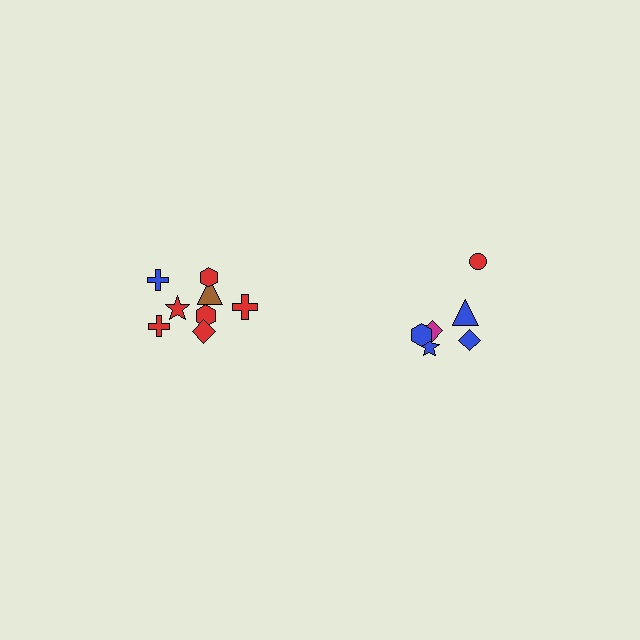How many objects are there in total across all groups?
There are 14 objects.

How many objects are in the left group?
There are 8 objects.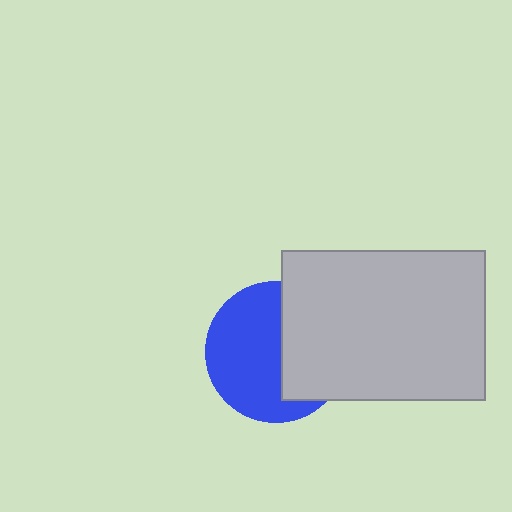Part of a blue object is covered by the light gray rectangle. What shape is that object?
It is a circle.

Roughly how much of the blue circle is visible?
About half of it is visible (roughly 59%).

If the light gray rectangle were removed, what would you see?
You would see the complete blue circle.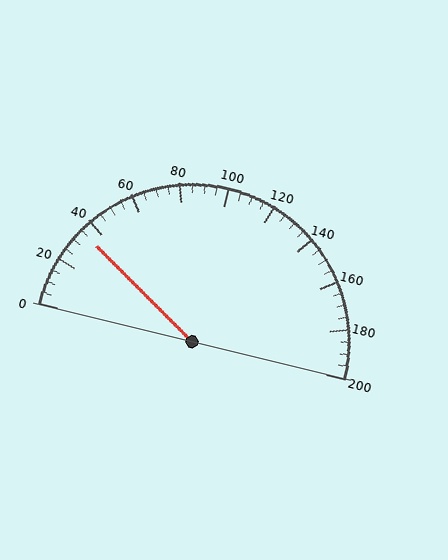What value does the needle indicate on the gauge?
The needle indicates approximately 35.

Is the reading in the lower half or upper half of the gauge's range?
The reading is in the lower half of the range (0 to 200).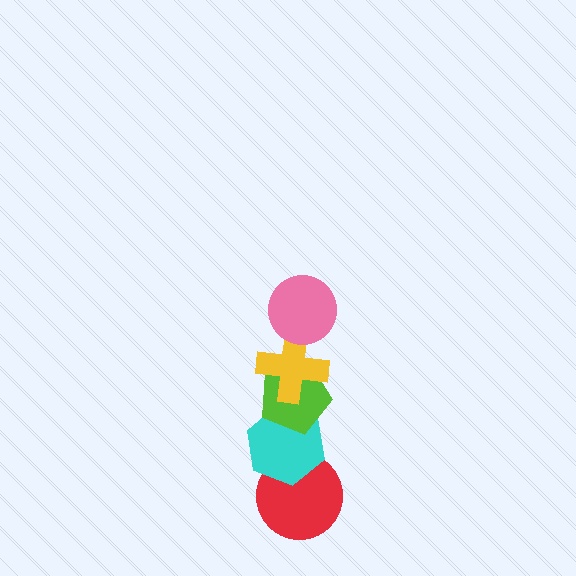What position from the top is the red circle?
The red circle is 5th from the top.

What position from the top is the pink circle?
The pink circle is 1st from the top.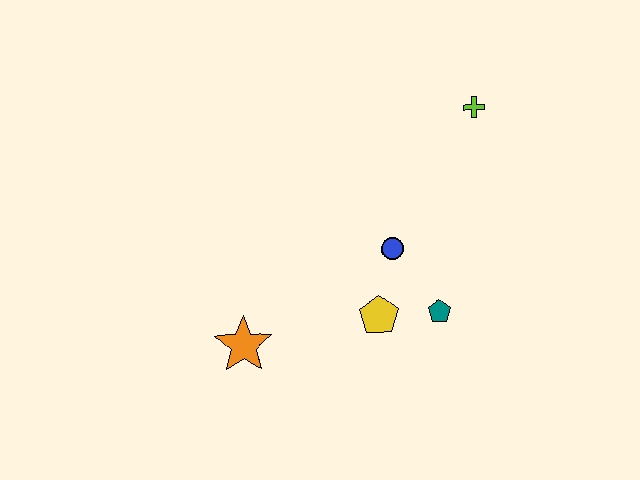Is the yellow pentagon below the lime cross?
Yes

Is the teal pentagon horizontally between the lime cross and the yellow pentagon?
Yes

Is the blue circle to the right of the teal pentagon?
No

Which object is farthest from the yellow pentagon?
The lime cross is farthest from the yellow pentagon.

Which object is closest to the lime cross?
The blue circle is closest to the lime cross.